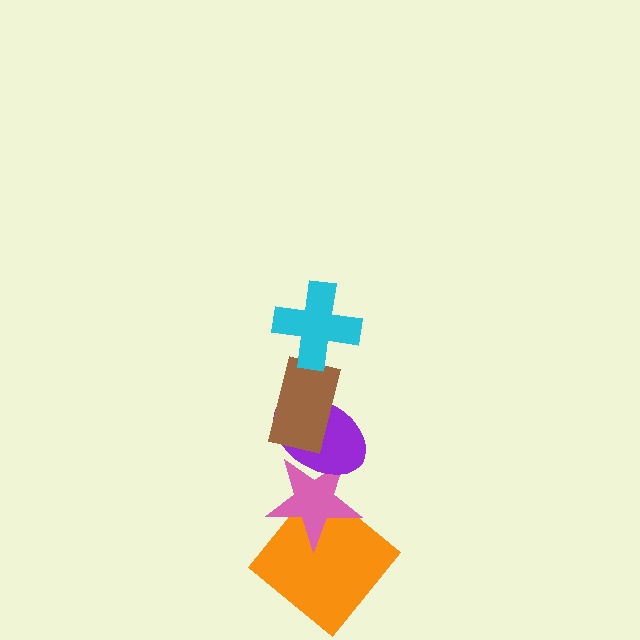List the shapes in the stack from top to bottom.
From top to bottom: the cyan cross, the brown rectangle, the purple ellipse, the pink star, the orange diamond.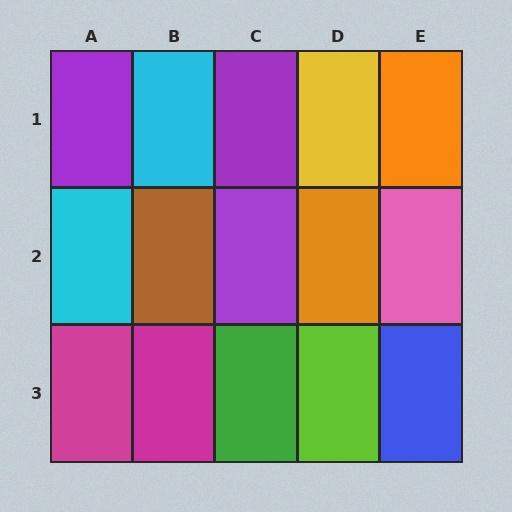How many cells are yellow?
1 cell is yellow.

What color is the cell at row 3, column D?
Lime.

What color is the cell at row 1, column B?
Cyan.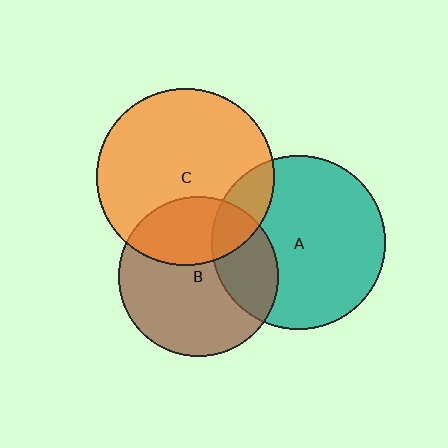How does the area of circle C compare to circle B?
Approximately 1.2 times.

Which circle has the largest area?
Circle C (orange).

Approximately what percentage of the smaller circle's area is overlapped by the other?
Approximately 15%.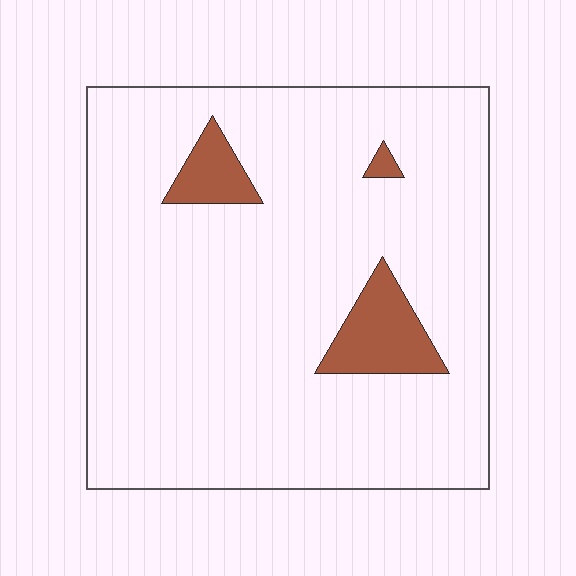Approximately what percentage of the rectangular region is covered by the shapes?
Approximately 10%.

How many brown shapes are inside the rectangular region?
3.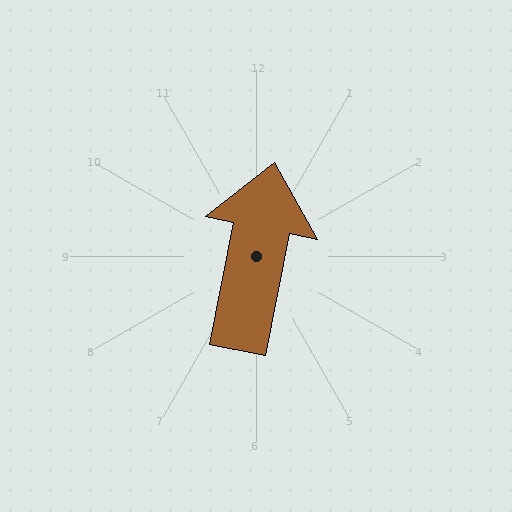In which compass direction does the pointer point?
North.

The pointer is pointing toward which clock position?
Roughly 12 o'clock.